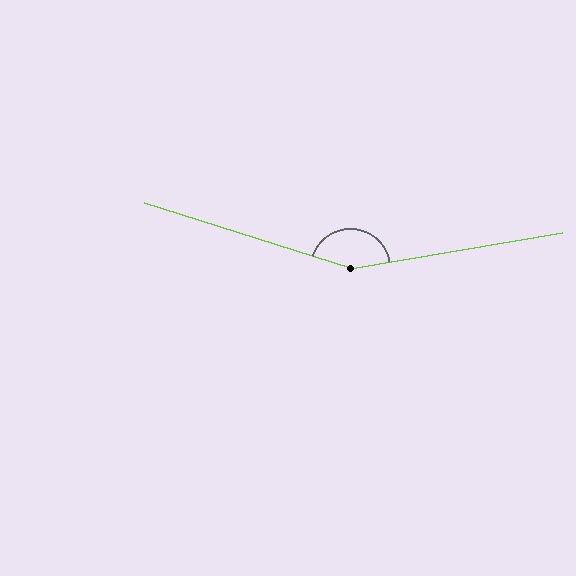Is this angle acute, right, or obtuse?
It is obtuse.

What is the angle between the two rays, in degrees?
Approximately 153 degrees.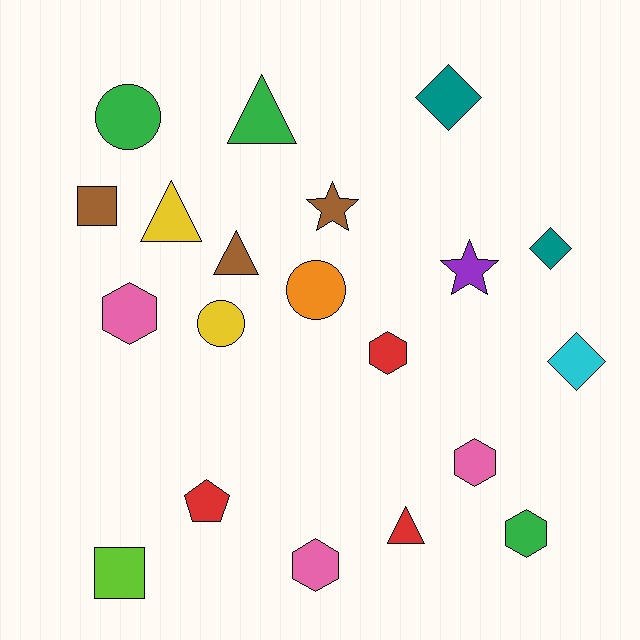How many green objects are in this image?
There are 3 green objects.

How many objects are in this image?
There are 20 objects.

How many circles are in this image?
There are 3 circles.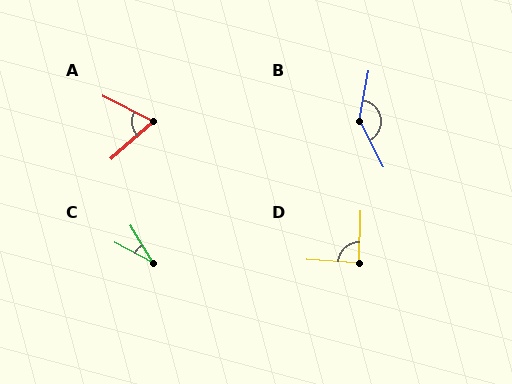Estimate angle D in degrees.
Approximately 88 degrees.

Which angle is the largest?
B, at approximately 142 degrees.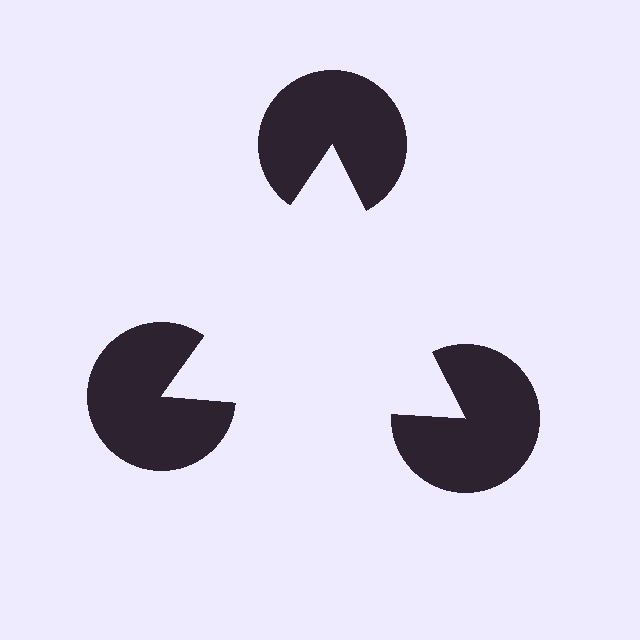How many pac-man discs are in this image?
There are 3 — one at each vertex of the illusory triangle.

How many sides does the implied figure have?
3 sides.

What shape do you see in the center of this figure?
An illusory triangle — its edges are inferred from the aligned wedge cuts in the pac-man discs, not physically drawn.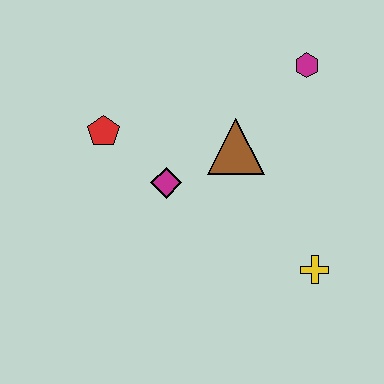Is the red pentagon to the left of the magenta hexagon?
Yes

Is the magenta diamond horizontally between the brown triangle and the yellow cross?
No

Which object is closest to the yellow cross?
The brown triangle is closest to the yellow cross.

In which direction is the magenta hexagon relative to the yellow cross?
The magenta hexagon is above the yellow cross.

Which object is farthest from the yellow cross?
The red pentagon is farthest from the yellow cross.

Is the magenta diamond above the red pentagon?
No